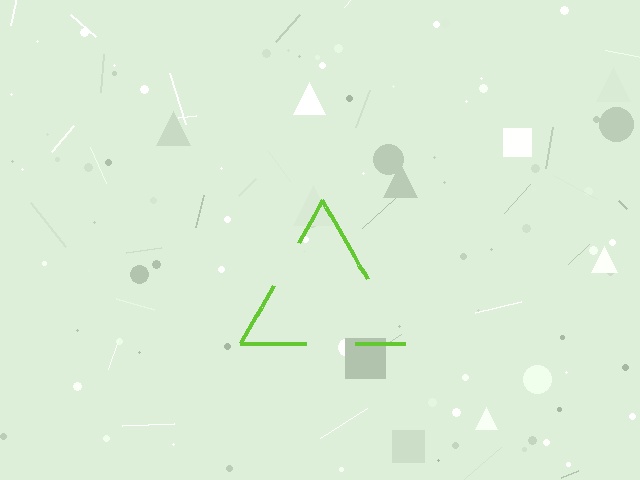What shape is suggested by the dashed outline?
The dashed outline suggests a triangle.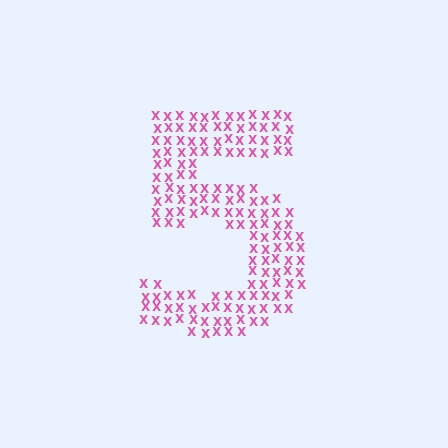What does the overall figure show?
The overall figure shows the digit 5.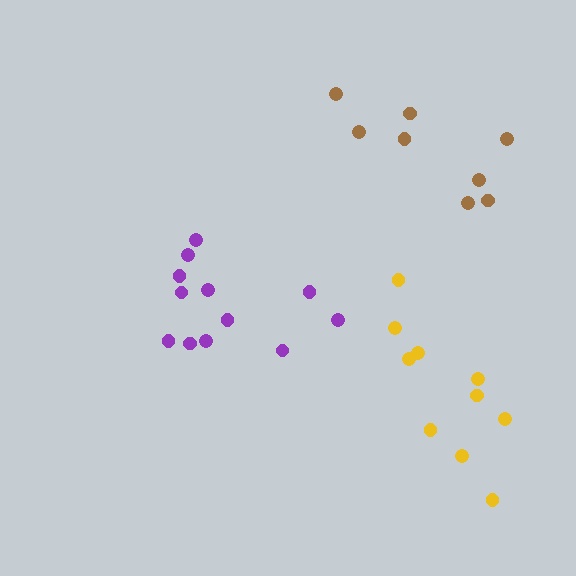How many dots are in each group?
Group 1: 12 dots, Group 2: 10 dots, Group 3: 8 dots (30 total).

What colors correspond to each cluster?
The clusters are colored: purple, yellow, brown.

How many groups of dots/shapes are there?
There are 3 groups.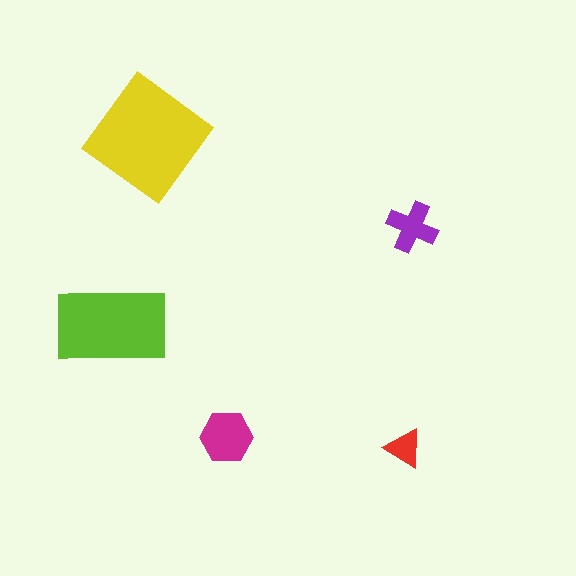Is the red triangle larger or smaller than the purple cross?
Smaller.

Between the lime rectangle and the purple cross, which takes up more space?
The lime rectangle.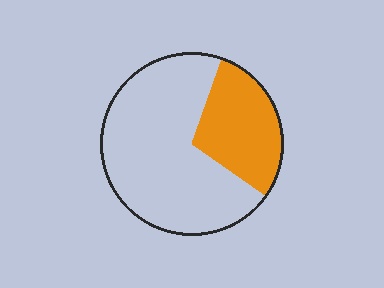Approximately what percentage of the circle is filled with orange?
Approximately 30%.